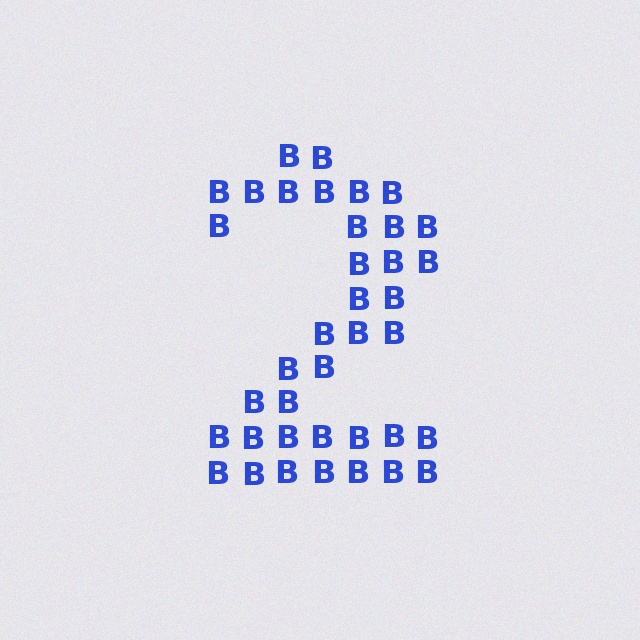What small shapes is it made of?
It is made of small letter B's.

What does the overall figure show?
The overall figure shows the digit 2.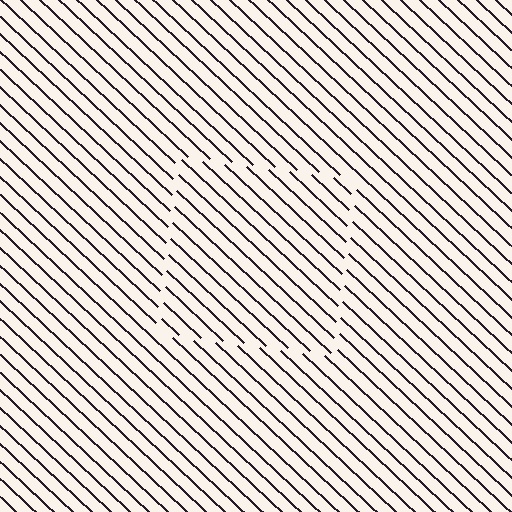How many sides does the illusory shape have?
4 sides — the line-ends trace a square.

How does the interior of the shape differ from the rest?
The interior of the shape contains the same grating, shifted by half a period — the contour is defined by the phase discontinuity where line-ends from the inner and outer gratings abut.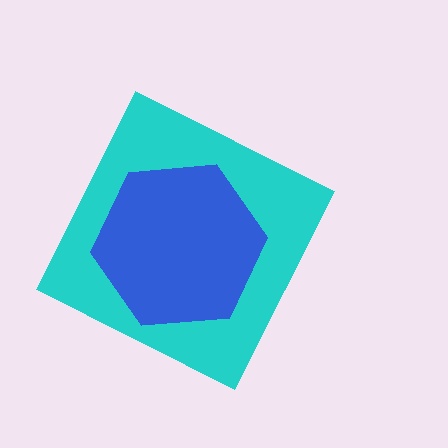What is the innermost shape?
The blue hexagon.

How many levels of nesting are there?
2.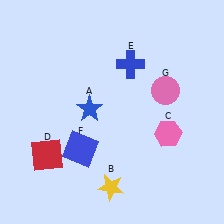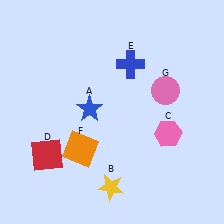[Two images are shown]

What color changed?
The square (F) changed from blue in Image 1 to orange in Image 2.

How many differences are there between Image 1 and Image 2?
There is 1 difference between the two images.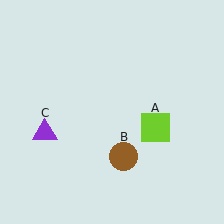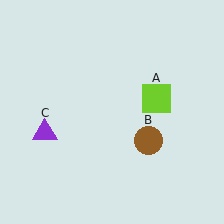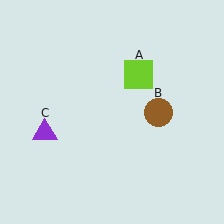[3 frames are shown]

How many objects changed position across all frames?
2 objects changed position: lime square (object A), brown circle (object B).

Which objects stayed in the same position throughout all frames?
Purple triangle (object C) remained stationary.